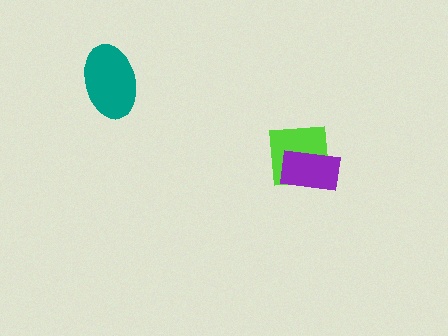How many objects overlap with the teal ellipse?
0 objects overlap with the teal ellipse.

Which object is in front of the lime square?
The purple rectangle is in front of the lime square.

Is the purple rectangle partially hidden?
No, no other shape covers it.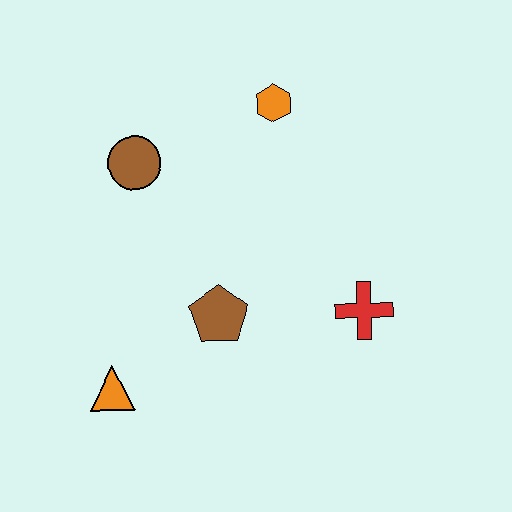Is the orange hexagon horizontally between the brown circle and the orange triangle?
No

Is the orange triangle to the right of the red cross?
No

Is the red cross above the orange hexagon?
No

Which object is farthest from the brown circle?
The red cross is farthest from the brown circle.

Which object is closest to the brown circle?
The orange hexagon is closest to the brown circle.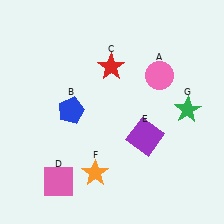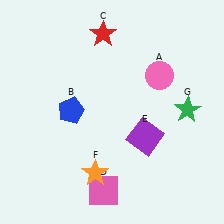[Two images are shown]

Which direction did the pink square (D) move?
The pink square (D) moved right.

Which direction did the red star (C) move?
The red star (C) moved up.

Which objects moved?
The objects that moved are: the red star (C), the pink square (D).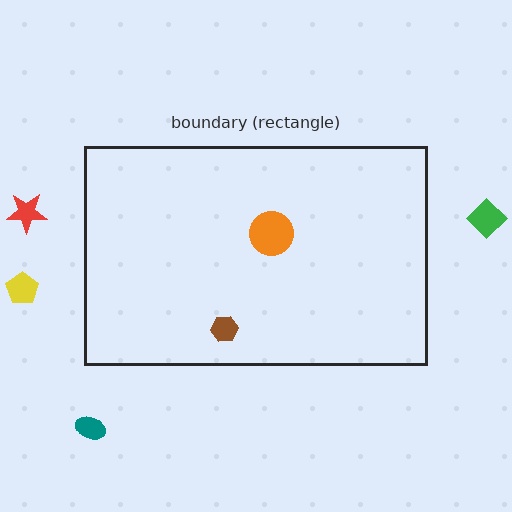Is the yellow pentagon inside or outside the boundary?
Outside.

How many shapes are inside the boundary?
2 inside, 4 outside.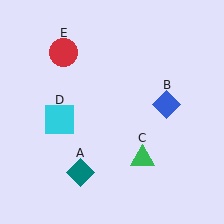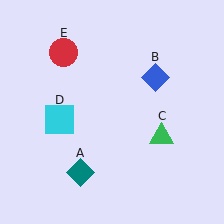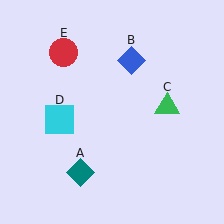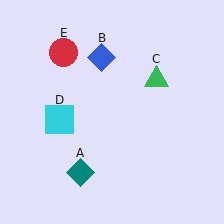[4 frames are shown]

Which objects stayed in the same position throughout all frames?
Teal diamond (object A) and cyan square (object D) and red circle (object E) remained stationary.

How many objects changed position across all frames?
2 objects changed position: blue diamond (object B), green triangle (object C).